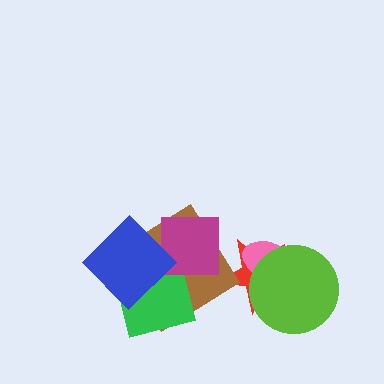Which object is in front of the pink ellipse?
The lime circle is in front of the pink ellipse.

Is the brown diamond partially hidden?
Yes, it is partially covered by another shape.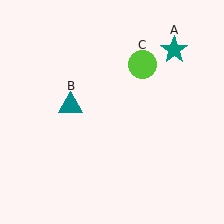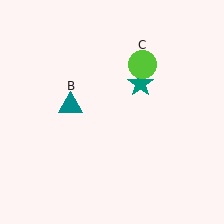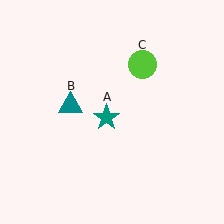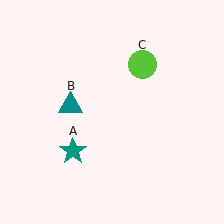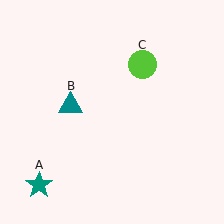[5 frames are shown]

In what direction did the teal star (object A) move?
The teal star (object A) moved down and to the left.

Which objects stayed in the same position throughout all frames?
Teal triangle (object B) and lime circle (object C) remained stationary.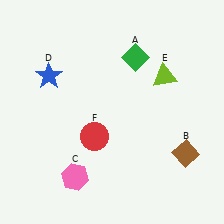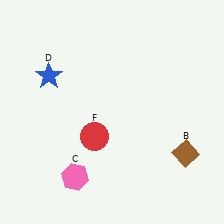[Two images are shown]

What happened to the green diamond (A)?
The green diamond (A) was removed in Image 2. It was in the top-right area of Image 1.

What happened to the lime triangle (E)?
The lime triangle (E) was removed in Image 2. It was in the top-right area of Image 1.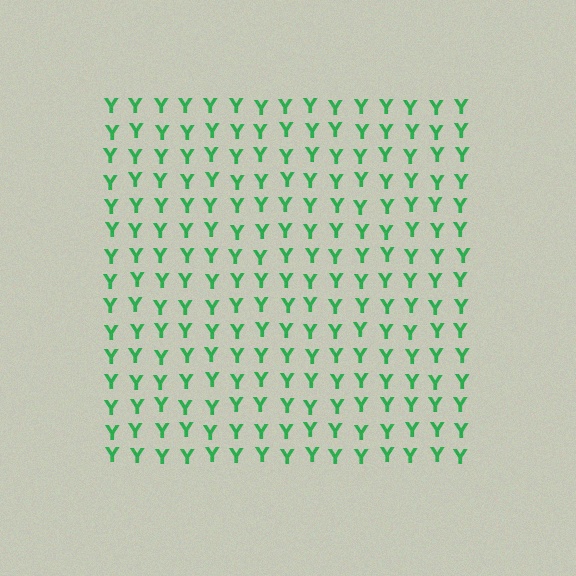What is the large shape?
The large shape is a square.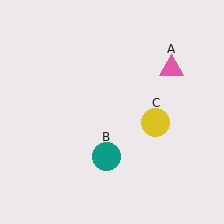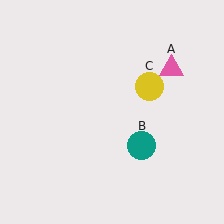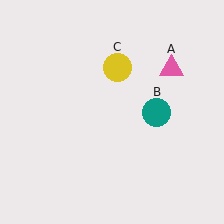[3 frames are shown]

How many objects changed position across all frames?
2 objects changed position: teal circle (object B), yellow circle (object C).